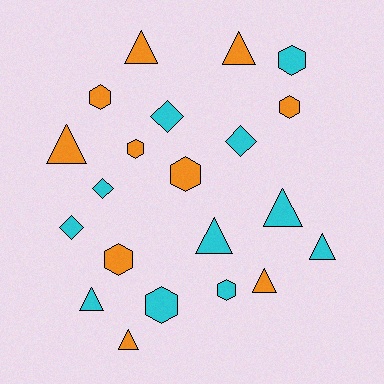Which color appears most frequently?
Cyan, with 11 objects.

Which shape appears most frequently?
Triangle, with 9 objects.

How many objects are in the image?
There are 21 objects.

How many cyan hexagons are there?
There are 3 cyan hexagons.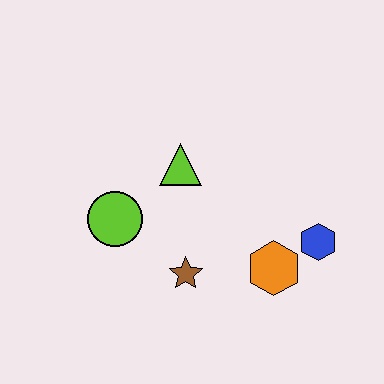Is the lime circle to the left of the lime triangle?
Yes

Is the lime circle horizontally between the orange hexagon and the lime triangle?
No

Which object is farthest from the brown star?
The blue hexagon is farthest from the brown star.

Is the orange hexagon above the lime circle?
No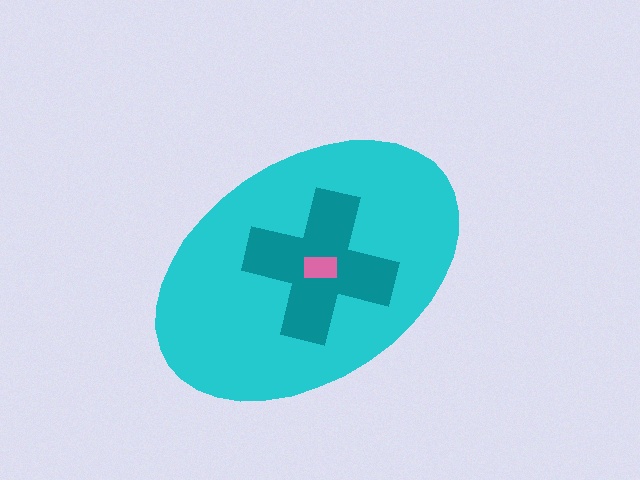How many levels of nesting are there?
3.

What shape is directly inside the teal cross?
The pink rectangle.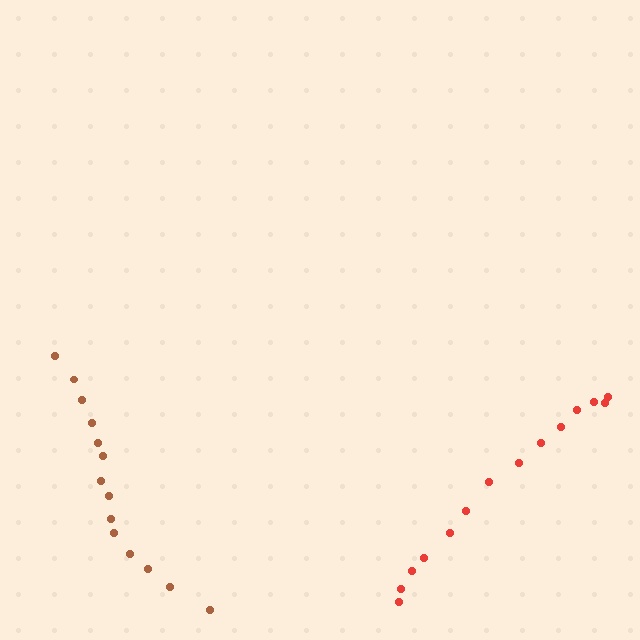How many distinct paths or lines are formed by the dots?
There are 2 distinct paths.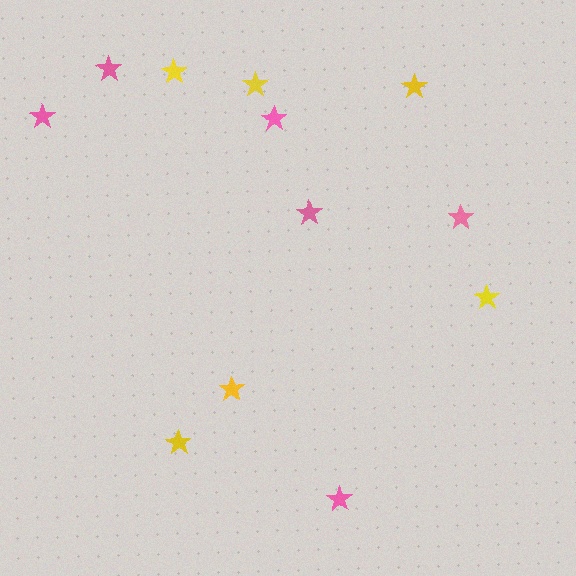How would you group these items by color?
There are 2 groups: one group of yellow stars (6) and one group of pink stars (6).